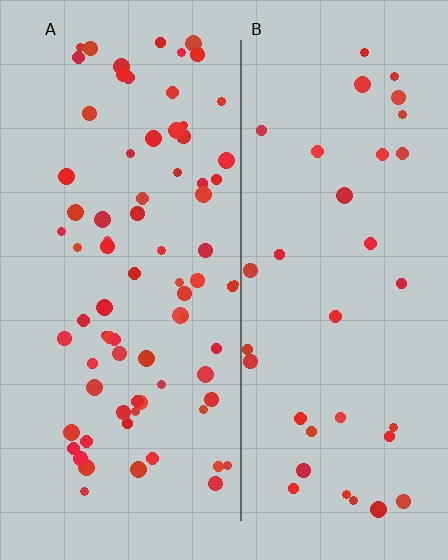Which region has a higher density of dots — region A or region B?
A (the left).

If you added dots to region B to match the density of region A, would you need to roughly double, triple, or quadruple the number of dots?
Approximately double.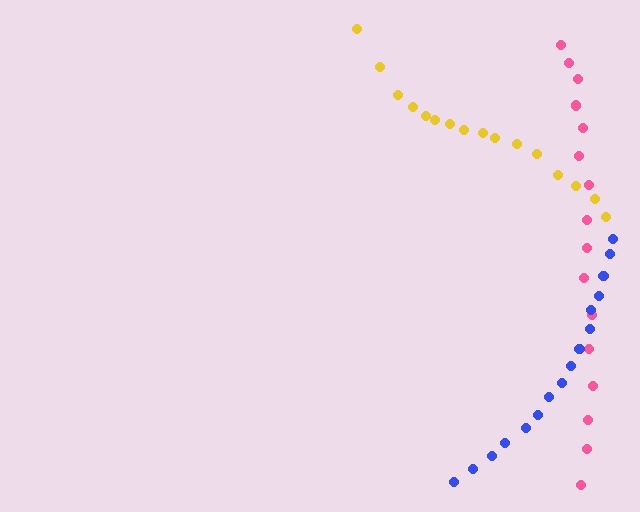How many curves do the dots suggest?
There are 3 distinct paths.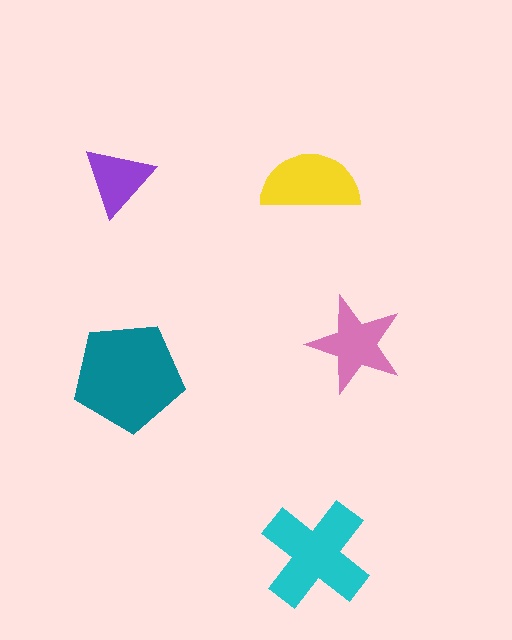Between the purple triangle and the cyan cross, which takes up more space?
The cyan cross.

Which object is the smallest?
The purple triangle.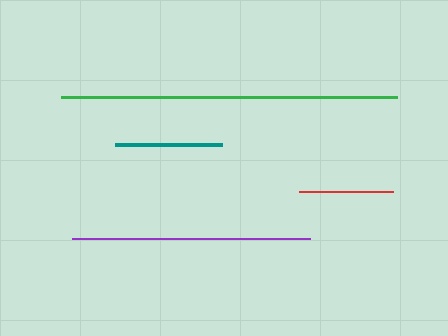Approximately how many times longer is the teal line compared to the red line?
The teal line is approximately 1.1 times the length of the red line.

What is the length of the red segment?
The red segment is approximately 94 pixels long.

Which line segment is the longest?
The green line is the longest at approximately 336 pixels.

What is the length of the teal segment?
The teal segment is approximately 106 pixels long.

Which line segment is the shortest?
The red line is the shortest at approximately 94 pixels.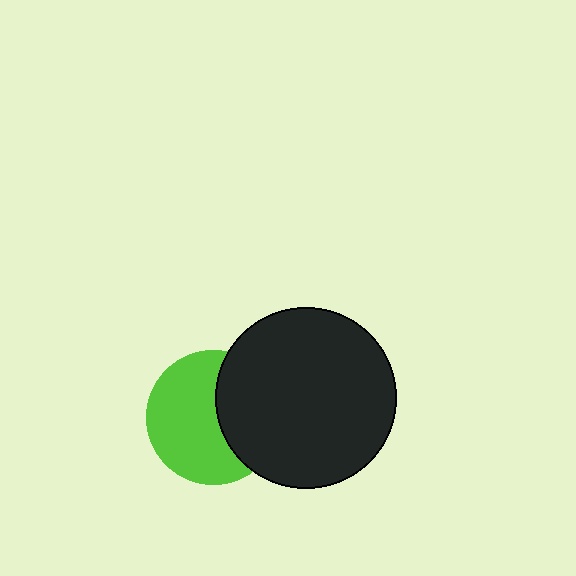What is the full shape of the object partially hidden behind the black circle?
The partially hidden object is a lime circle.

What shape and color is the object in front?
The object in front is a black circle.